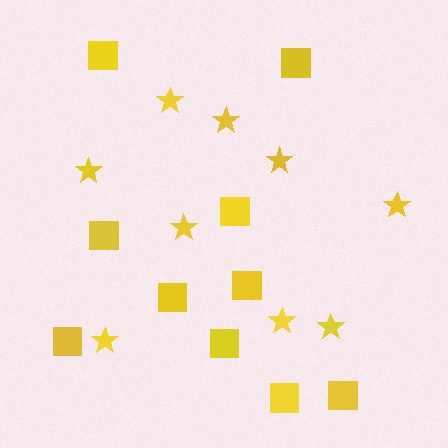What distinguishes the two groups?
There are 2 groups: one group of squares (10) and one group of stars (9).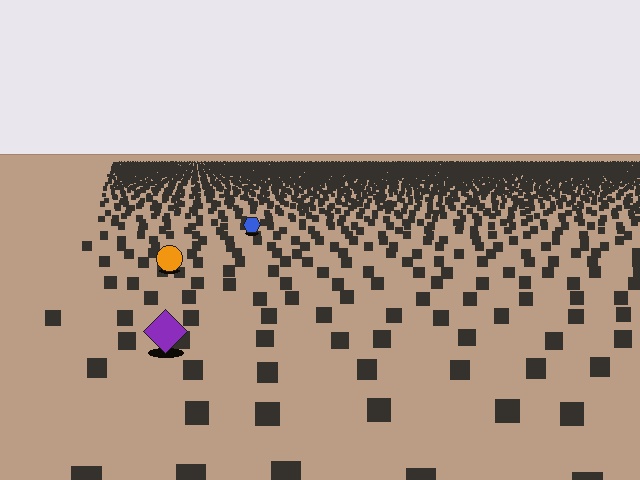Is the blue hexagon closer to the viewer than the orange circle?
No. The orange circle is closer — you can tell from the texture gradient: the ground texture is coarser near it.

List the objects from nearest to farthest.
From nearest to farthest: the purple diamond, the orange circle, the blue hexagon.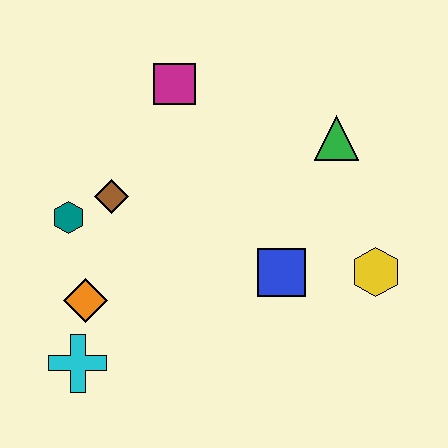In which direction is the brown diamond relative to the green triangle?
The brown diamond is to the left of the green triangle.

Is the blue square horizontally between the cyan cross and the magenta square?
No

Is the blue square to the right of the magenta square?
Yes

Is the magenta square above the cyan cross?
Yes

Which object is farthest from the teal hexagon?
The yellow hexagon is farthest from the teal hexagon.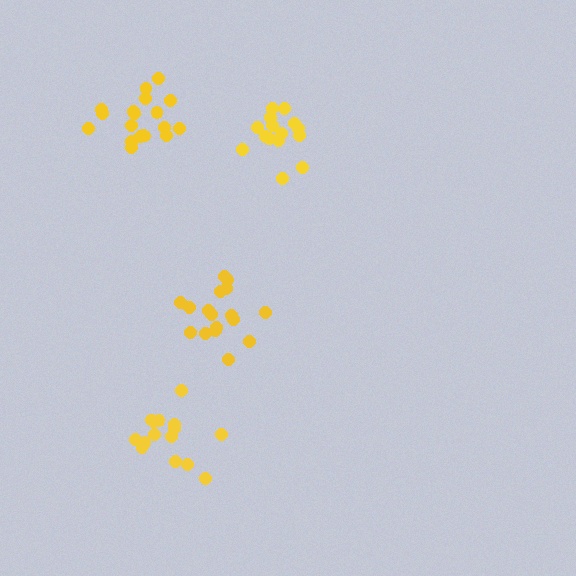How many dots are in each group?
Group 1: 15 dots, Group 2: 15 dots, Group 3: 19 dots, Group 4: 17 dots (66 total).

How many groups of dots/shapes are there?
There are 4 groups.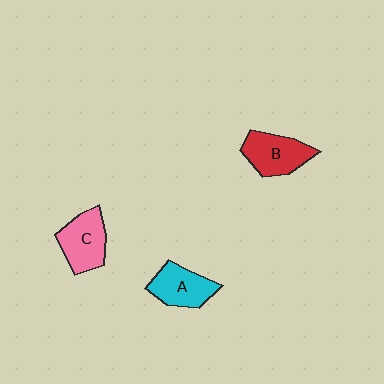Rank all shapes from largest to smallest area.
From largest to smallest: C (pink), B (red), A (cyan).